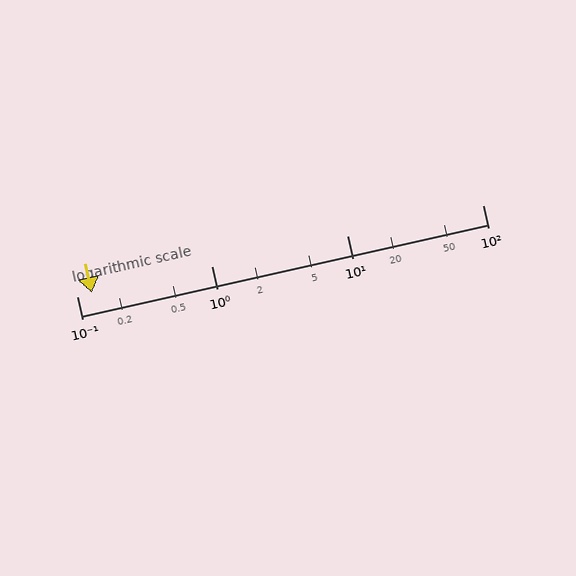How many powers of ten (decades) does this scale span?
The scale spans 3 decades, from 0.1 to 100.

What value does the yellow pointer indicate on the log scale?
The pointer indicates approximately 0.13.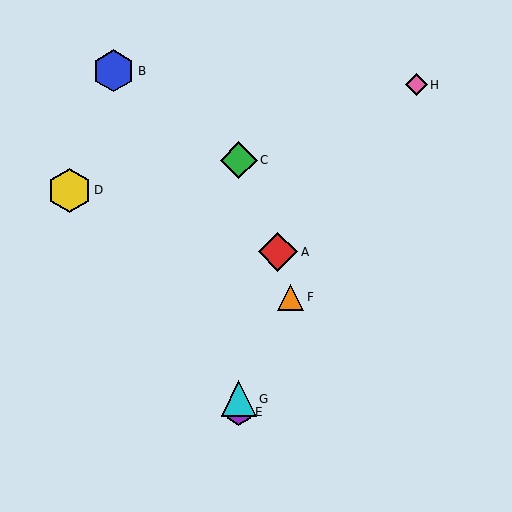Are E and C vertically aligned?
Yes, both are at x≈239.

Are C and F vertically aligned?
No, C is at x≈239 and F is at x≈291.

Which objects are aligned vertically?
Objects C, E, G are aligned vertically.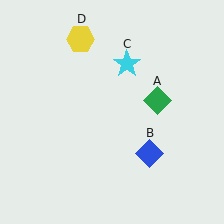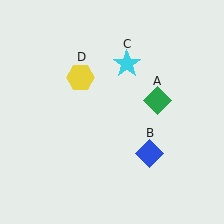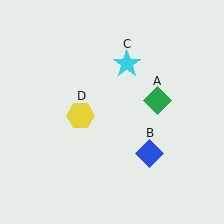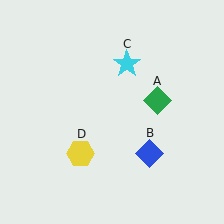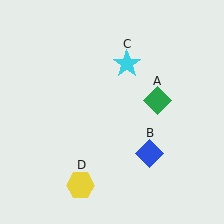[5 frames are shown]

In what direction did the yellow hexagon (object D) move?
The yellow hexagon (object D) moved down.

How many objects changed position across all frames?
1 object changed position: yellow hexagon (object D).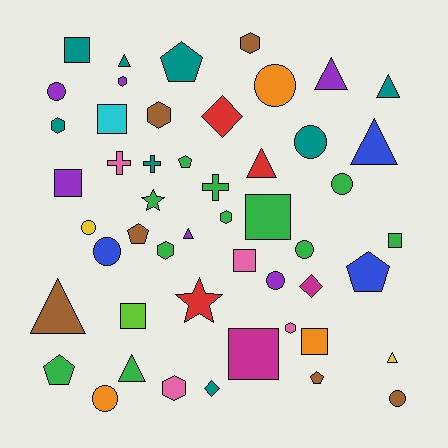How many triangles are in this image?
There are 9 triangles.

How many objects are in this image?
There are 50 objects.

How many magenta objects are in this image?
There are 2 magenta objects.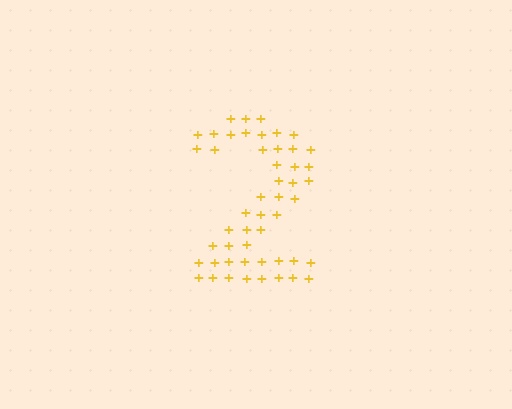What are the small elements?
The small elements are plus signs.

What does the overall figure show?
The overall figure shows the digit 2.